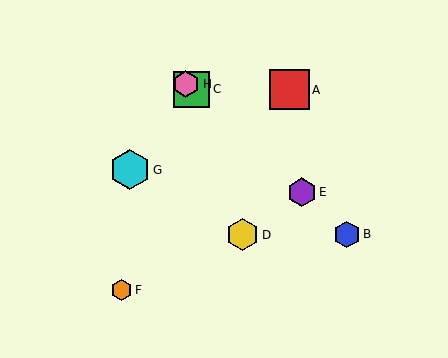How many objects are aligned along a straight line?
4 objects (B, C, E, H) are aligned along a straight line.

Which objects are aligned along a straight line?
Objects B, C, E, H are aligned along a straight line.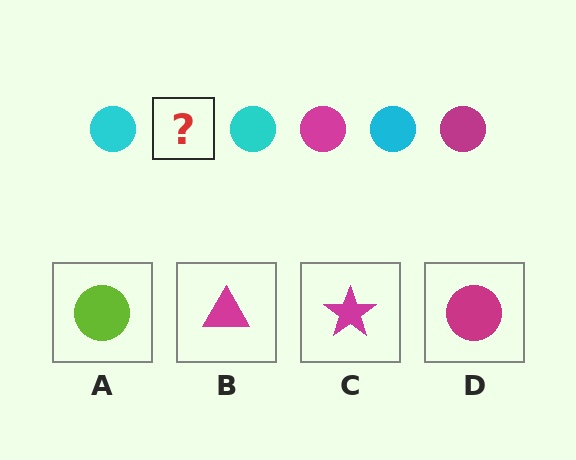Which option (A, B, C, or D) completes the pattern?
D.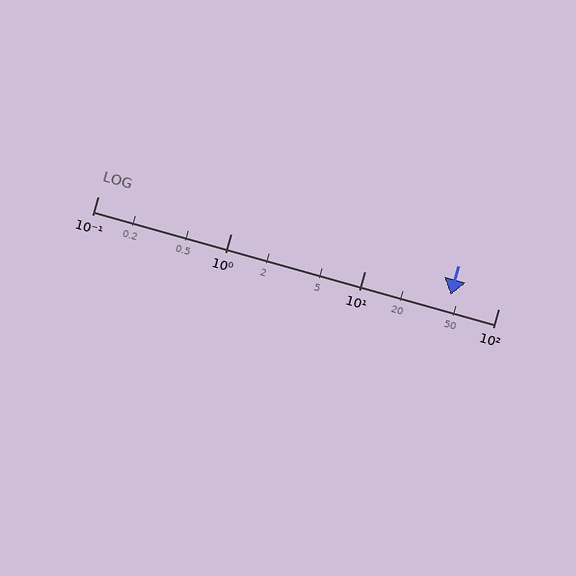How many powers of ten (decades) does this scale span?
The scale spans 3 decades, from 0.1 to 100.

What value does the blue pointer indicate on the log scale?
The pointer indicates approximately 44.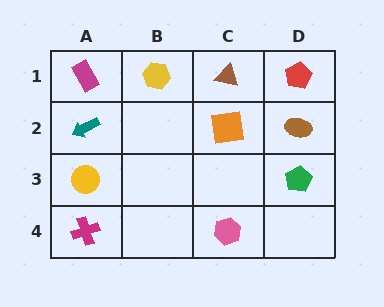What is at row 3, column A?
A yellow circle.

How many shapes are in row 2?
3 shapes.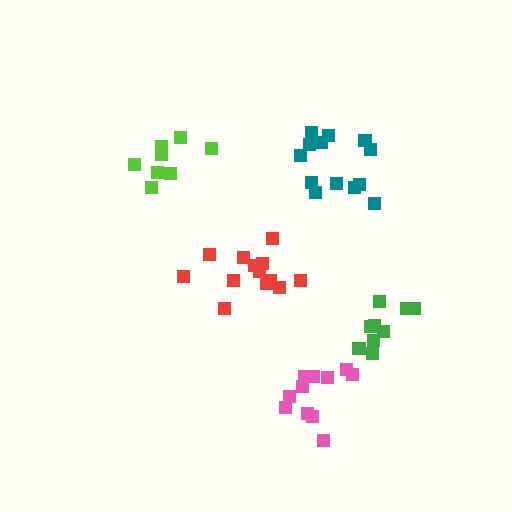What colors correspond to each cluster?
The clusters are colored: teal, red, green, lime, pink.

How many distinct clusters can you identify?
There are 5 distinct clusters.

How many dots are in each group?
Group 1: 13 dots, Group 2: 13 dots, Group 3: 9 dots, Group 4: 8 dots, Group 5: 11 dots (54 total).